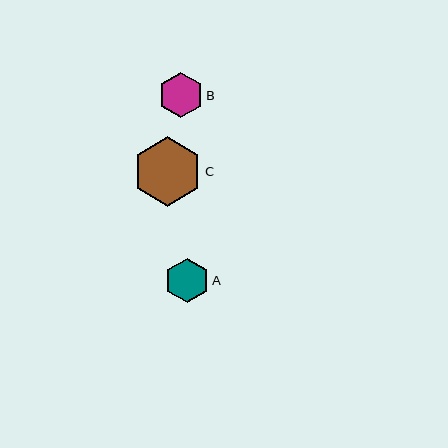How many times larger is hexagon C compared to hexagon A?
Hexagon C is approximately 1.6 times the size of hexagon A.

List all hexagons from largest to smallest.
From largest to smallest: C, A, B.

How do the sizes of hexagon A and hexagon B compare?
Hexagon A and hexagon B are approximately the same size.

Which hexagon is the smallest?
Hexagon B is the smallest with a size of approximately 45 pixels.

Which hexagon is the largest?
Hexagon C is the largest with a size of approximately 69 pixels.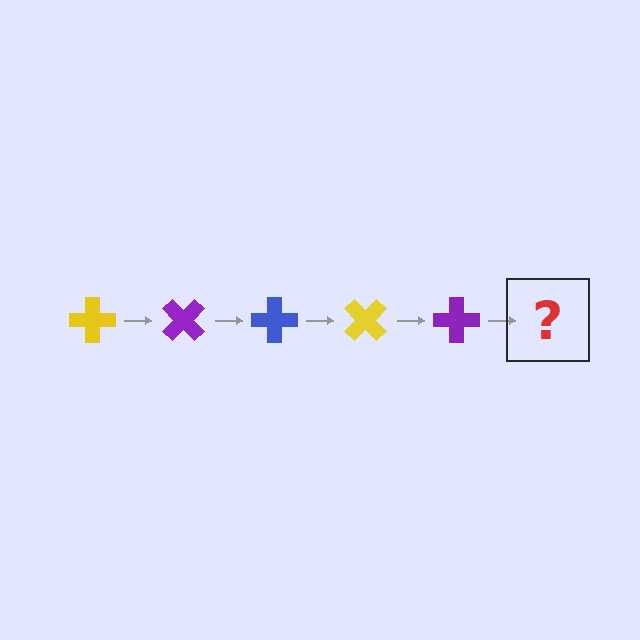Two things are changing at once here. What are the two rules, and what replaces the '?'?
The two rules are that it rotates 45 degrees each step and the color cycles through yellow, purple, and blue. The '?' should be a blue cross, rotated 225 degrees from the start.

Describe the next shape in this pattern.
It should be a blue cross, rotated 225 degrees from the start.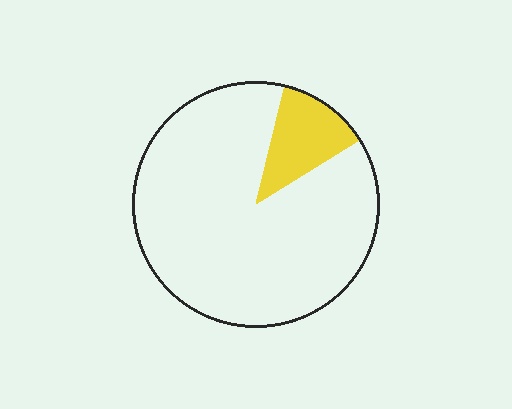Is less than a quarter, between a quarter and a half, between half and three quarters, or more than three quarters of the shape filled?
Less than a quarter.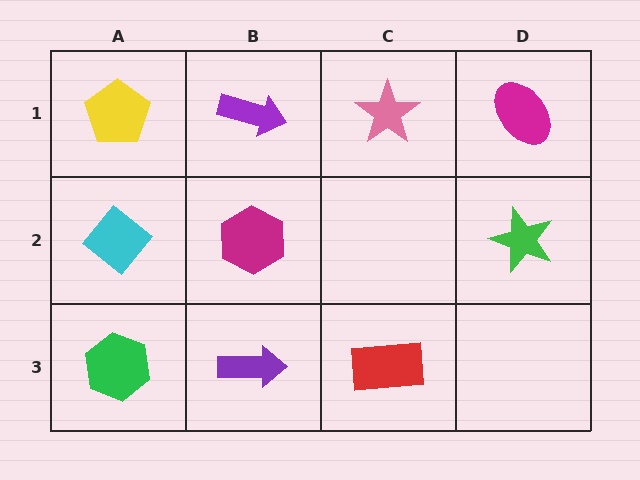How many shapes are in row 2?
3 shapes.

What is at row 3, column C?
A red rectangle.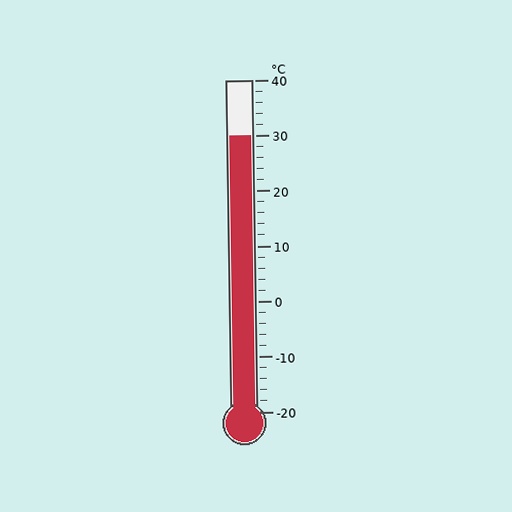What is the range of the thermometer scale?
The thermometer scale ranges from -20°C to 40°C.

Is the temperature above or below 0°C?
The temperature is above 0°C.